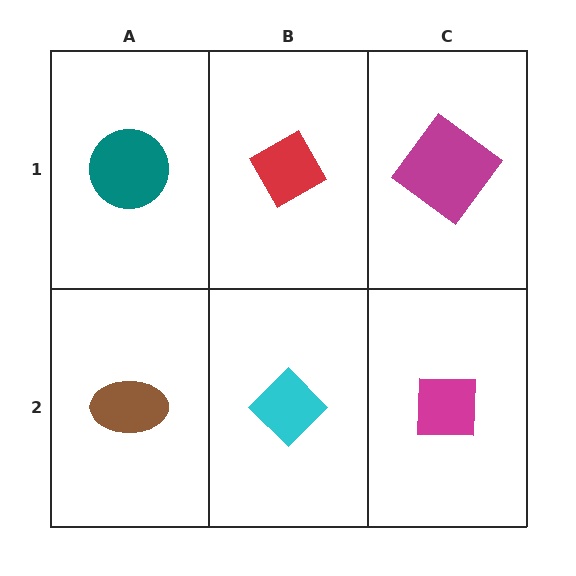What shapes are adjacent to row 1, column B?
A cyan diamond (row 2, column B), a teal circle (row 1, column A), a magenta diamond (row 1, column C).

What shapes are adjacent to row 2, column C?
A magenta diamond (row 1, column C), a cyan diamond (row 2, column B).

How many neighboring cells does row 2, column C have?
2.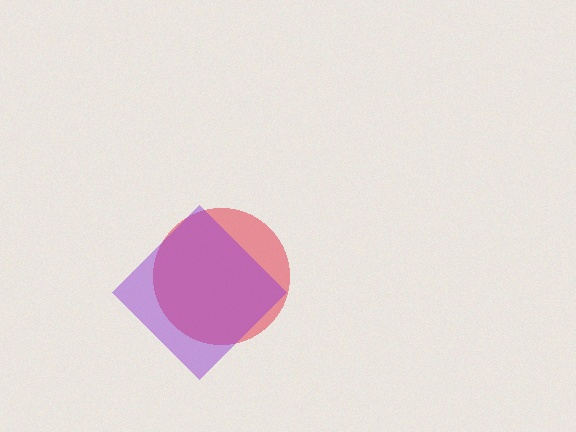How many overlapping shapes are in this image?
There are 2 overlapping shapes in the image.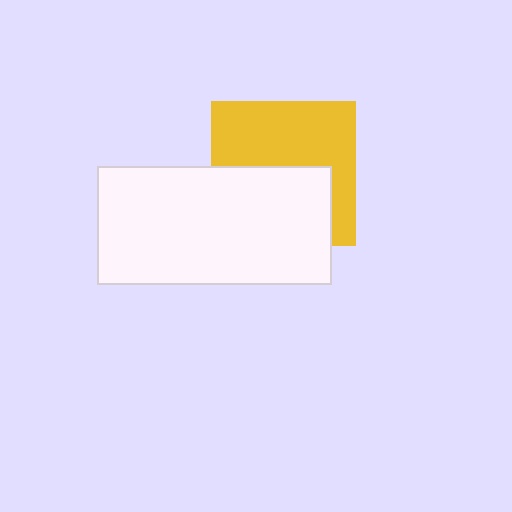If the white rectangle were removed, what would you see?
You would see the complete yellow square.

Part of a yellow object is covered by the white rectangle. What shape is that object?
It is a square.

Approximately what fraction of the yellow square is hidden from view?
Roughly 46% of the yellow square is hidden behind the white rectangle.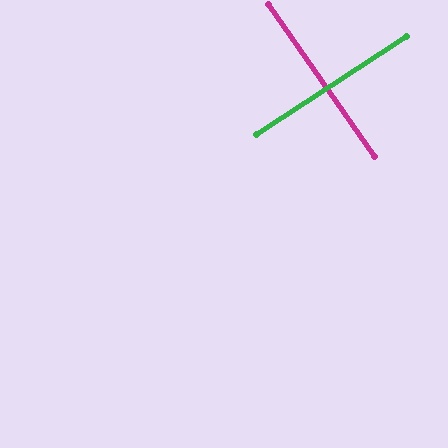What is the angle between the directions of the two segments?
Approximately 89 degrees.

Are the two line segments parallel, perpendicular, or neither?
Perpendicular — they meet at approximately 89°.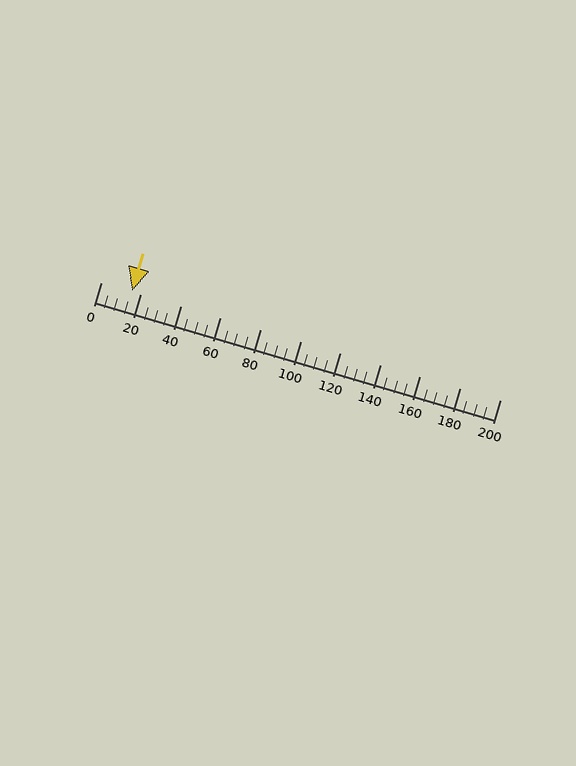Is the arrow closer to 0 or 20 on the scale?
The arrow is closer to 20.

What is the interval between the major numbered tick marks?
The major tick marks are spaced 20 units apart.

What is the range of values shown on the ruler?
The ruler shows values from 0 to 200.